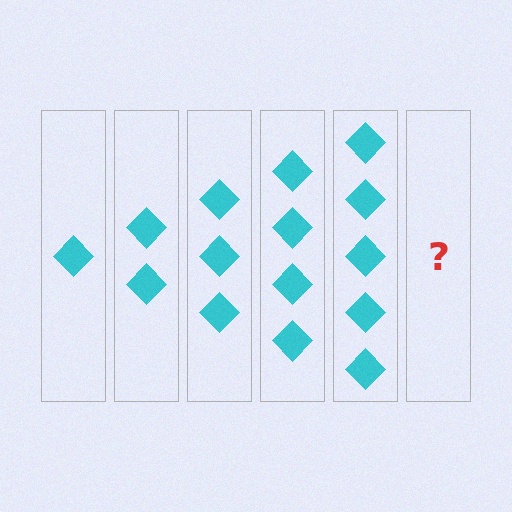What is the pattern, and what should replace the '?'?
The pattern is that each step adds one more diamond. The '?' should be 6 diamonds.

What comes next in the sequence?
The next element should be 6 diamonds.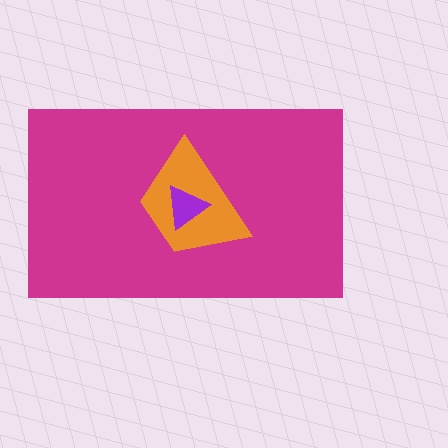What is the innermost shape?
The purple triangle.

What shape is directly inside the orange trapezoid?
The purple triangle.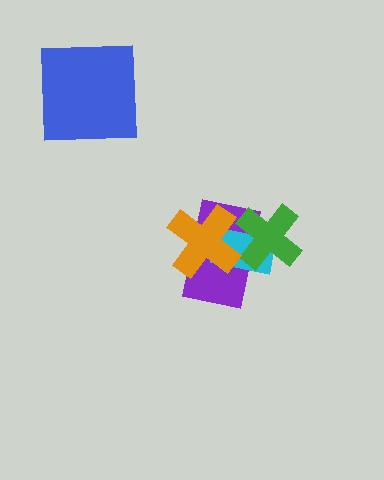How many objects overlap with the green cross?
3 objects overlap with the green cross.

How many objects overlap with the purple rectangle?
3 objects overlap with the purple rectangle.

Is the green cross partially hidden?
Yes, it is partially covered by another shape.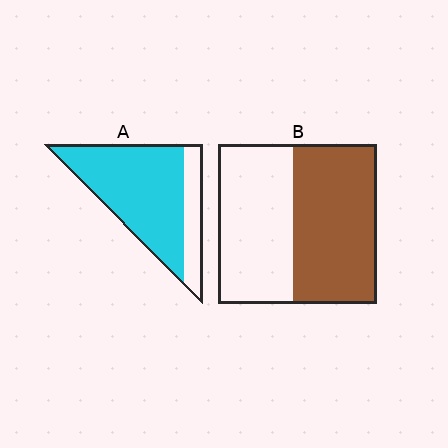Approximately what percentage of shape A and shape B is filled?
A is approximately 80% and B is approximately 55%.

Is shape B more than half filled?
Roughly half.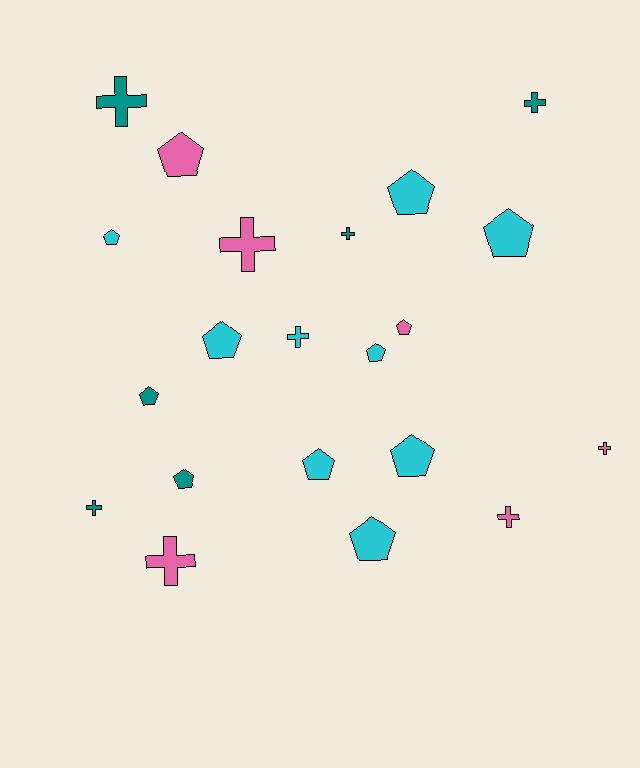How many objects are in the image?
There are 21 objects.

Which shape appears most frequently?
Pentagon, with 12 objects.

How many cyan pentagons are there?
There are 8 cyan pentagons.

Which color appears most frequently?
Cyan, with 9 objects.